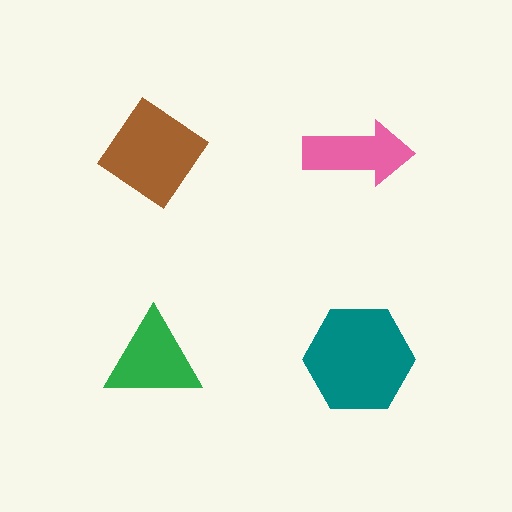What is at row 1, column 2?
A pink arrow.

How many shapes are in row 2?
2 shapes.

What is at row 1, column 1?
A brown diamond.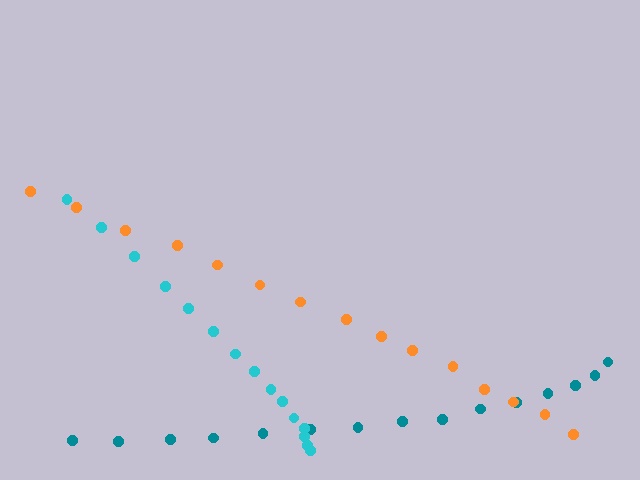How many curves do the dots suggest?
There are 3 distinct paths.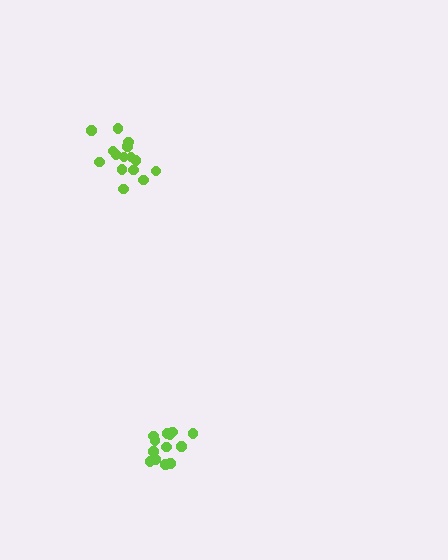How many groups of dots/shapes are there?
There are 2 groups.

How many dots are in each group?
Group 1: 15 dots, Group 2: 13 dots (28 total).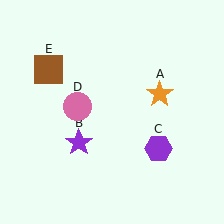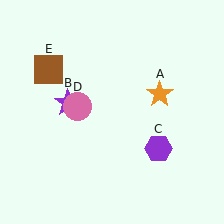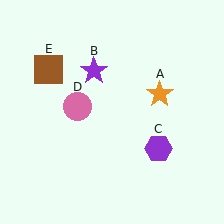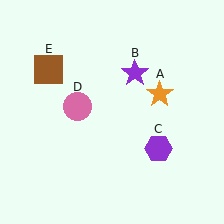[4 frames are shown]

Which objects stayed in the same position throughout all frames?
Orange star (object A) and purple hexagon (object C) and pink circle (object D) and brown square (object E) remained stationary.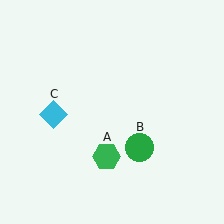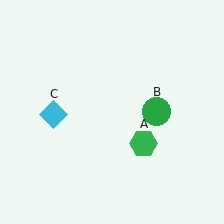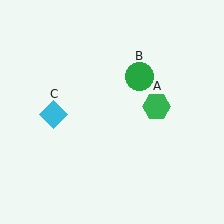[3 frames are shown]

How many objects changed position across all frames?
2 objects changed position: green hexagon (object A), green circle (object B).